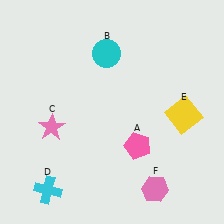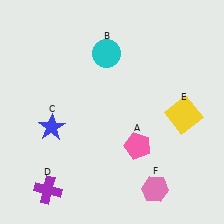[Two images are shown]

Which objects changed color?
C changed from pink to blue. D changed from cyan to purple.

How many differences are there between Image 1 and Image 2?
There are 2 differences between the two images.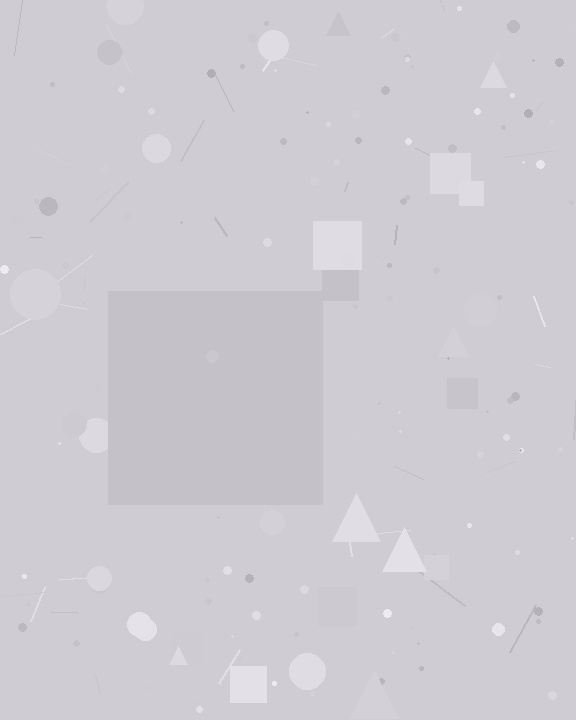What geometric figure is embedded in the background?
A square is embedded in the background.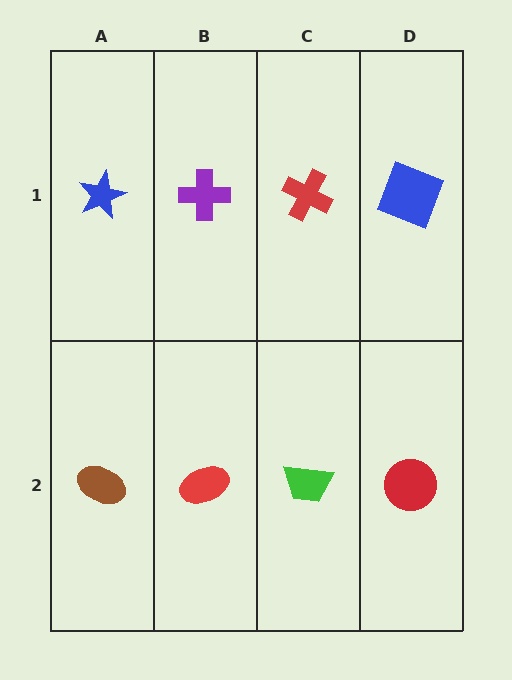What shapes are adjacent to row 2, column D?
A blue square (row 1, column D), a green trapezoid (row 2, column C).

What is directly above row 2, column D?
A blue square.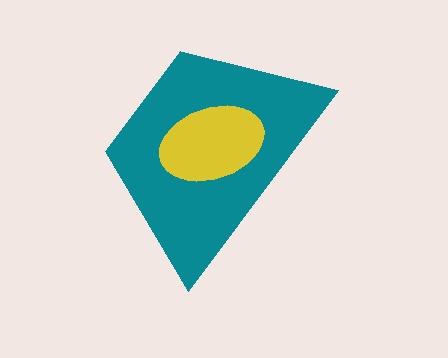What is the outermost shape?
The teal trapezoid.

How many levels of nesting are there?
2.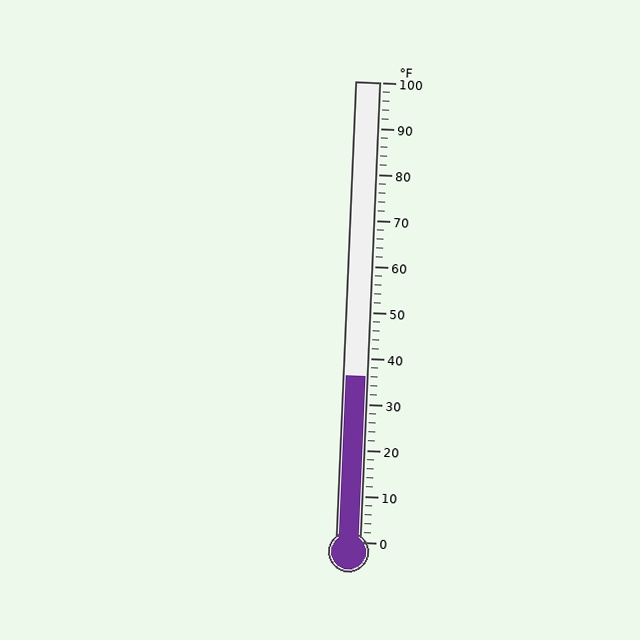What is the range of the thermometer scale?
The thermometer scale ranges from 0°F to 100°F.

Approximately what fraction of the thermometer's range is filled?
The thermometer is filled to approximately 35% of its range.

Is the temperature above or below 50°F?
The temperature is below 50°F.